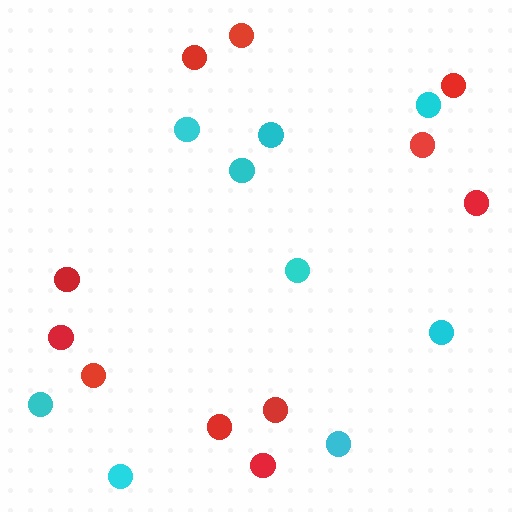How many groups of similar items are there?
There are 2 groups: one group of cyan circles (9) and one group of red circles (11).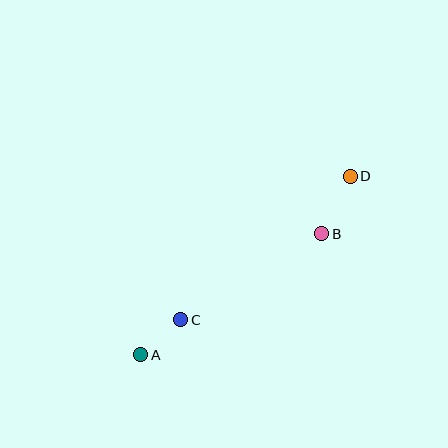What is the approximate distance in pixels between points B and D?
The distance between B and D is approximately 64 pixels.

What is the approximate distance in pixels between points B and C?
The distance between B and C is approximately 165 pixels.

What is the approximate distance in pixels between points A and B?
The distance between A and B is approximately 217 pixels.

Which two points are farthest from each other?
Points A and D are farthest from each other.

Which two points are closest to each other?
Points A and C are closest to each other.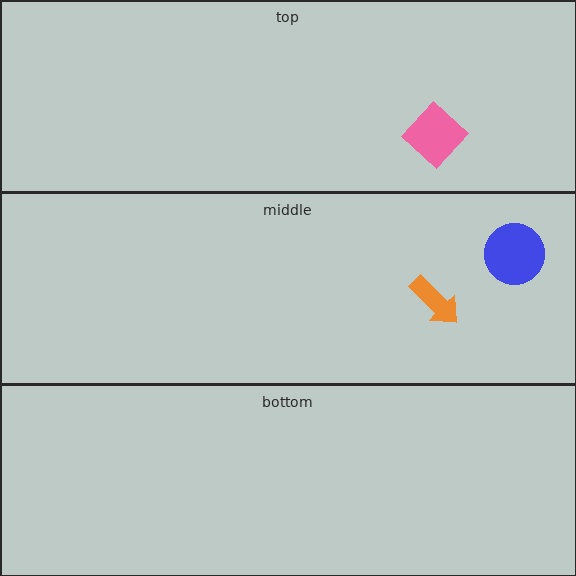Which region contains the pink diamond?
The top region.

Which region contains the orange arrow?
The middle region.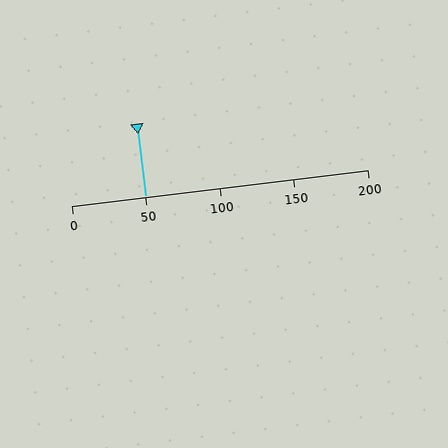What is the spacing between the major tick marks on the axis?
The major ticks are spaced 50 apart.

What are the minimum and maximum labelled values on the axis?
The axis runs from 0 to 200.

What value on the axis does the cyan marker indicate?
The marker indicates approximately 50.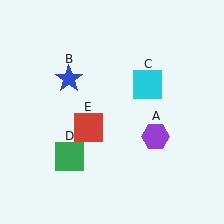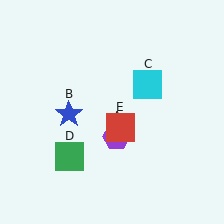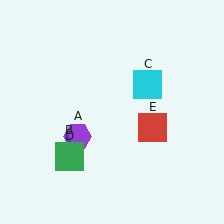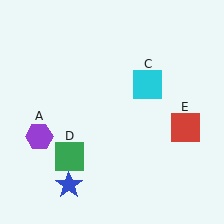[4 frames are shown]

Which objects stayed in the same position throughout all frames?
Cyan square (object C) and green square (object D) remained stationary.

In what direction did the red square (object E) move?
The red square (object E) moved right.